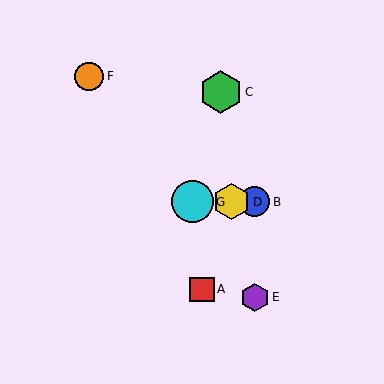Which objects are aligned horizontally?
Objects B, D, G are aligned horizontally.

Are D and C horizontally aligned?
No, D is at y≈202 and C is at y≈92.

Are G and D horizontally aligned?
Yes, both are at y≈202.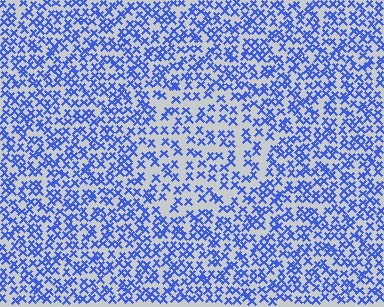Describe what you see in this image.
The image contains small blue elements arranged at two different densities. A circle-shaped region is visible where the elements are less densely packed than the surrounding area.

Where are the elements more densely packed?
The elements are more densely packed outside the circle boundary.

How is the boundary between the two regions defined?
The boundary is defined by a change in element density (approximately 1.6x ratio). All elements are the same color, size, and shape.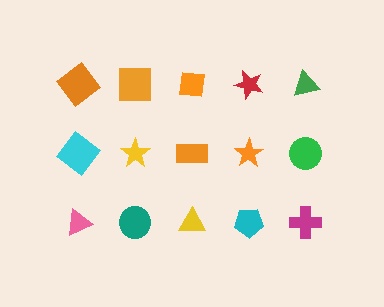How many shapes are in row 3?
5 shapes.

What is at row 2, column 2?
A yellow star.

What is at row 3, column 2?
A teal circle.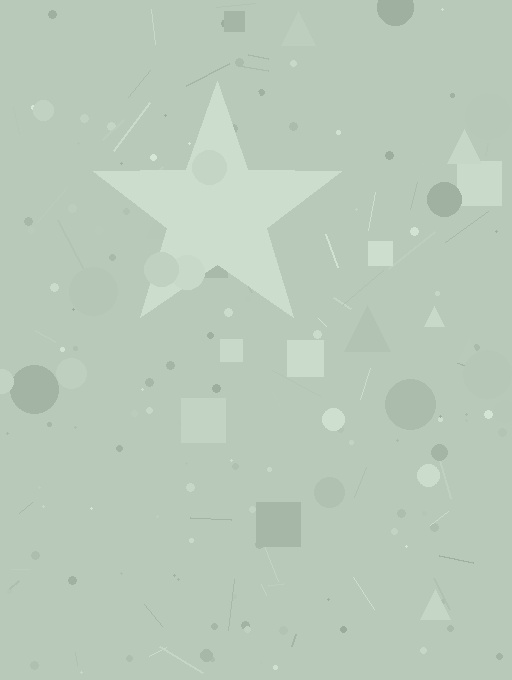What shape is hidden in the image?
A star is hidden in the image.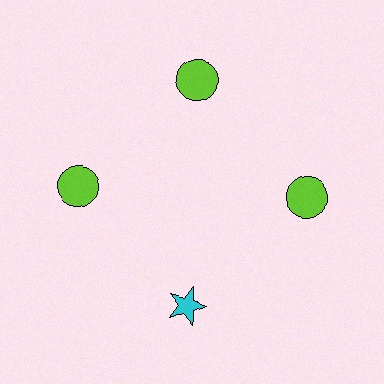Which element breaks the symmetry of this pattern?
The cyan star at roughly the 6 o'clock position breaks the symmetry. All other shapes are lime circles.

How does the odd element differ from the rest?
It differs in both color (cyan instead of lime) and shape (star instead of circle).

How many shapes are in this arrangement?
There are 4 shapes arranged in a ring pattern.